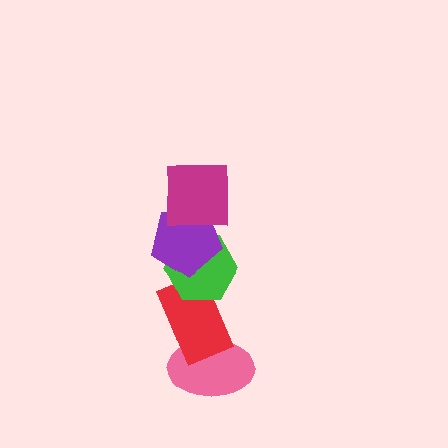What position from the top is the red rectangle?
The red rectangle is 4th from the top.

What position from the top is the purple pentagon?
The purple pentagon is 2nd from the top.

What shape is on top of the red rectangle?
The green hexagon is on top of the red rectangle.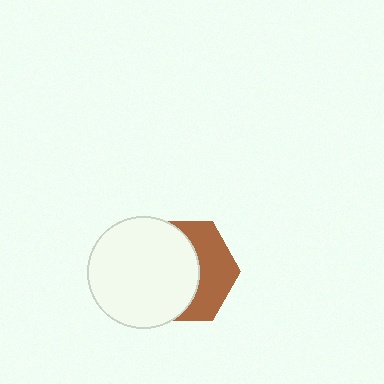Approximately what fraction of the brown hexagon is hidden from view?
Roughly 59% of the brown hexagon is hidden behind the white circle.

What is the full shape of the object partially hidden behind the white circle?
The partially hidden object is a brown hexagon.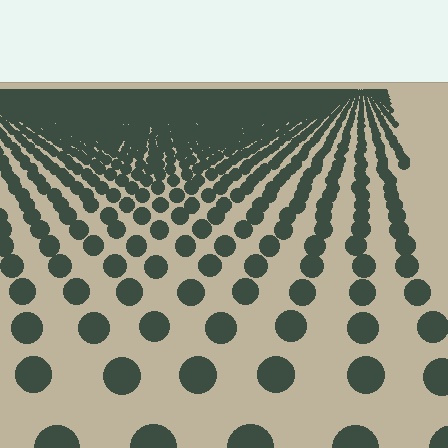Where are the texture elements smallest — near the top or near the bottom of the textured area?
Near the top.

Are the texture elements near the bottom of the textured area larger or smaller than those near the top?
Larger. Near the bottom, elements are closer to the viewer and appear at a bigger on-screen size.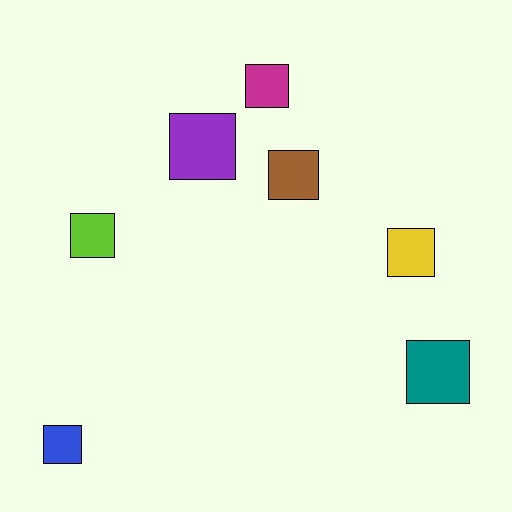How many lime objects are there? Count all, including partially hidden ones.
There is 1 lime object.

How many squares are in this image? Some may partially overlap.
There are 7 squares.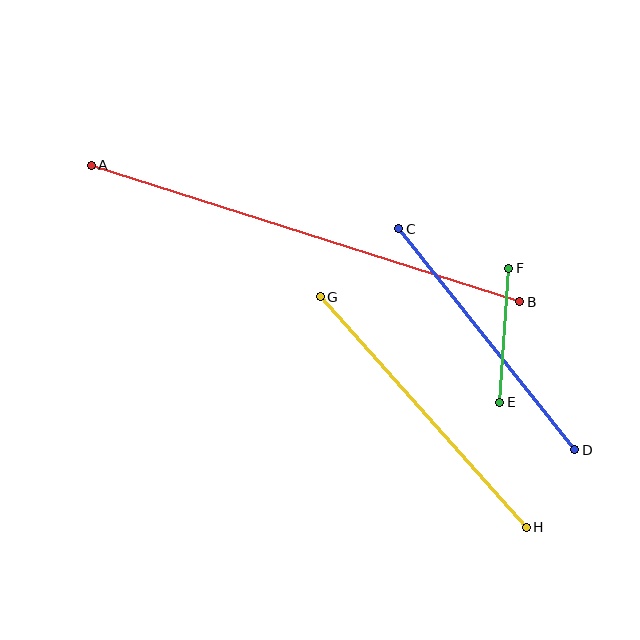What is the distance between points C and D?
The distance is approximately 282 pixels.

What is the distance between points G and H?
The distance is approximately 309 pixels.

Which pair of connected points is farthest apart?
Points A and B are farthest apart.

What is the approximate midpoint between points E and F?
The midpoint is at approximately (504, 335) pixels.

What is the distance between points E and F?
The distance is approximately 134 pixels.